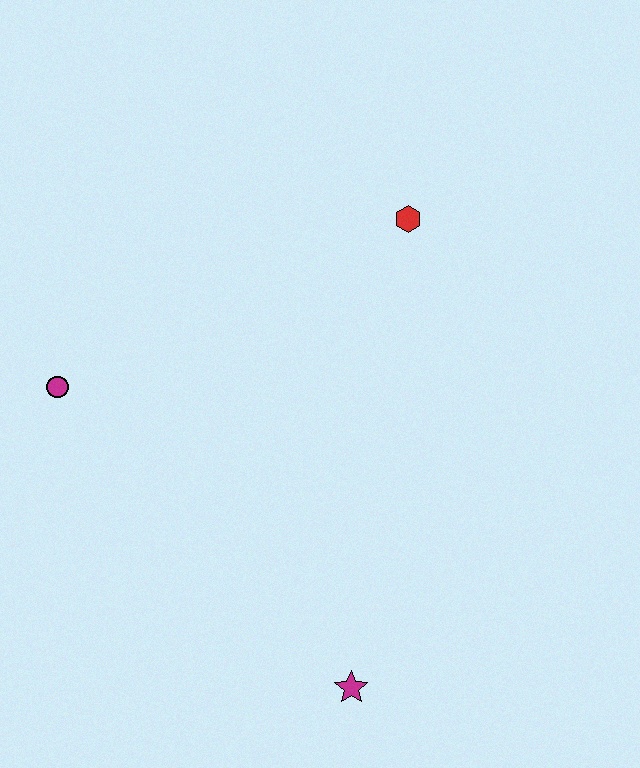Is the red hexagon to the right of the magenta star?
Yes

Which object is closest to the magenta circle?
The red hexagon is closest to the magenta circle.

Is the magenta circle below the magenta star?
No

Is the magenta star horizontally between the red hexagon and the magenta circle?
Yes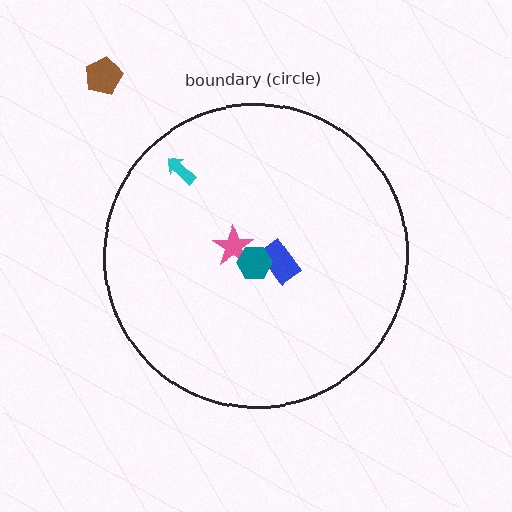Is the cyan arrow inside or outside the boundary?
Inside.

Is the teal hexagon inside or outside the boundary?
Inside.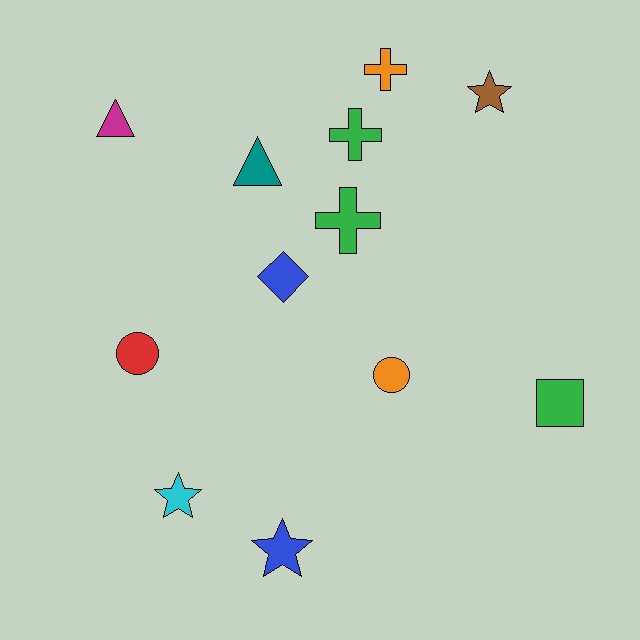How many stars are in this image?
There are 3 stars.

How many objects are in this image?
There are 12 objects.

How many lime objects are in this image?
There are no lime objects.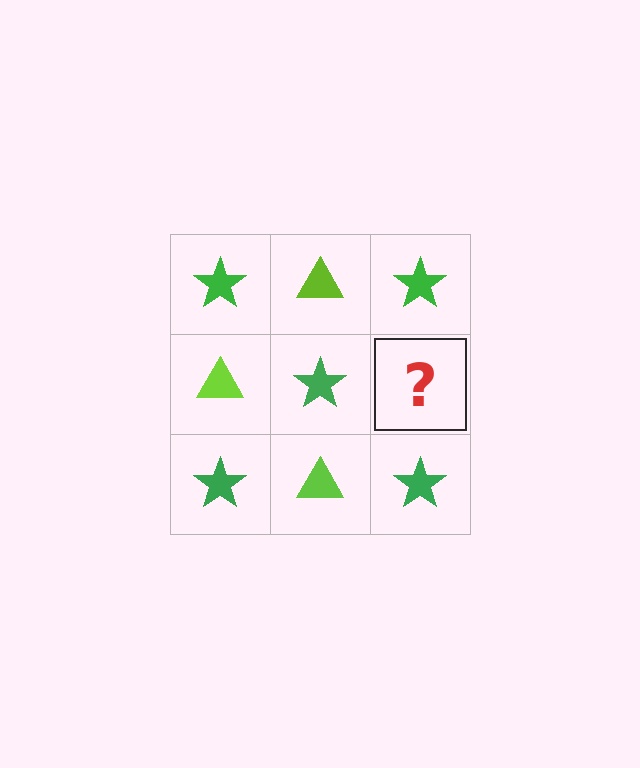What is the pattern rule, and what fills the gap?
The rule is that it alternates green star and lime triangle in a checkerboard pattern. The gap should be filled with a lime triangle.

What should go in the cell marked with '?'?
The missing cell should contain a lime triangle.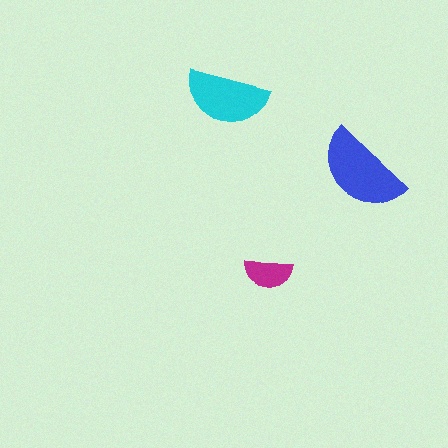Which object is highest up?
The cyan semicircle is topmost.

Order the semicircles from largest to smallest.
the blue one, the cyan one, the magenta one.